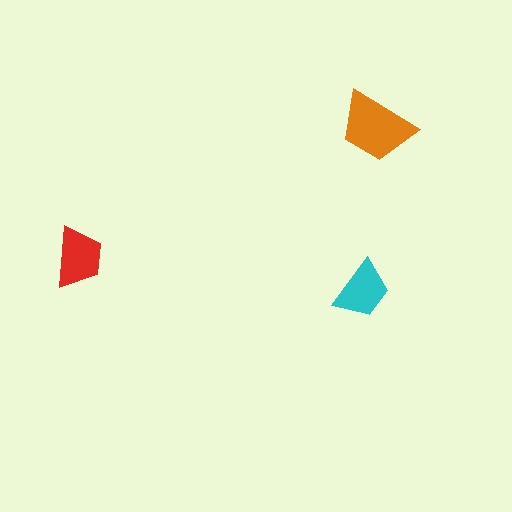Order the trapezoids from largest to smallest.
the orange one, the red one, the cyan one.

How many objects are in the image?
There are 3 objects in the image.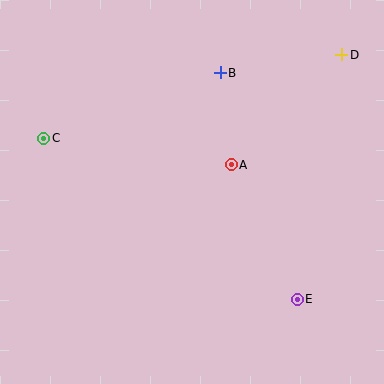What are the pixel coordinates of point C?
Point C is at (44, 138).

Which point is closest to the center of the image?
Point A at (231, 165) is closest to the center.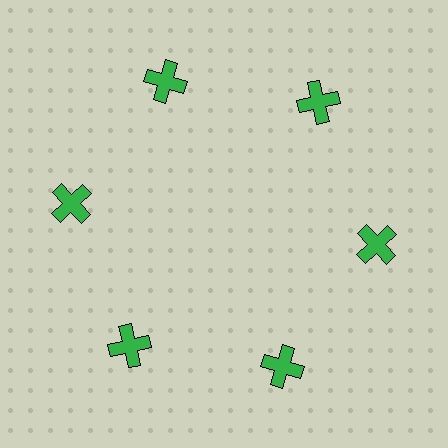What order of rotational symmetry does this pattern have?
This pattern has 6-fold rotational symmetry.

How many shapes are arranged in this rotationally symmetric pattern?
There are 6 shapes, arranged in 6 groups of 1.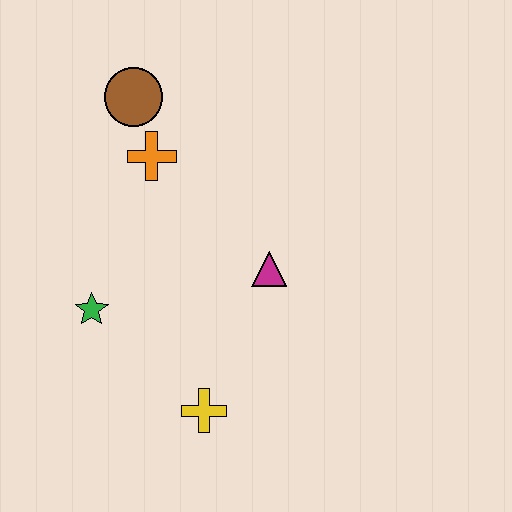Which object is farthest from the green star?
The brown circle is farthest from the green star.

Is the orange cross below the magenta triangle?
No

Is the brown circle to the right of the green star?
Yes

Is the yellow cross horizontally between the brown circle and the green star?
No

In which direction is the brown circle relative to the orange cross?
The brown circle is above the orange cross.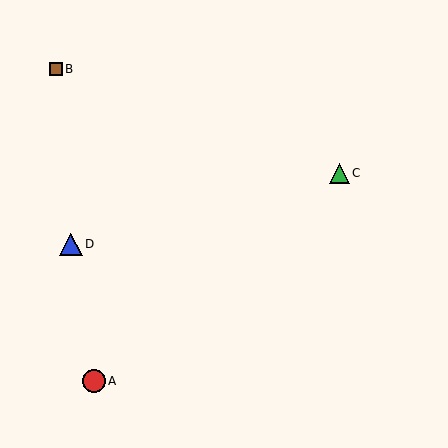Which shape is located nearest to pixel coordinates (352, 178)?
The green triangle (labeled C) at (339, 174) is nearest to that location.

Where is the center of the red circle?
The center of the red circle is at (94, 381).